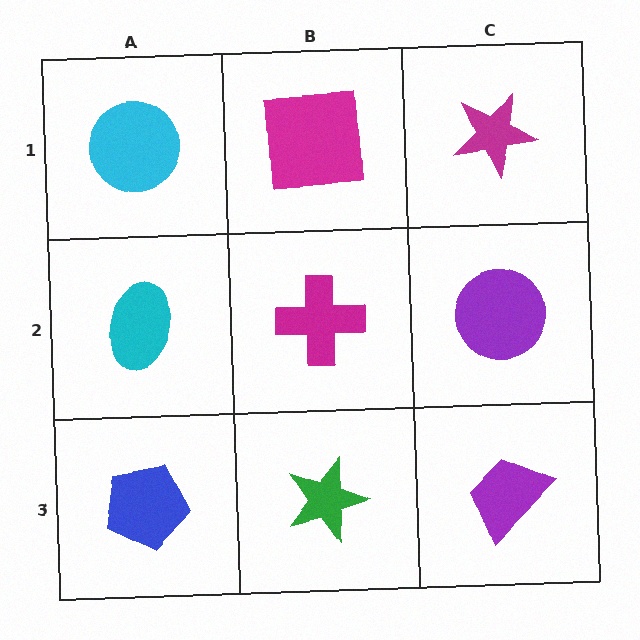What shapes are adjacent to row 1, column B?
A magenta cross (row 2, column B), a cyan circle (row 1, column A), a magenta star (row 1, column C).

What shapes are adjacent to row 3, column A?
A cyan ellipse (row 2, column A), a green star (row 3, column B).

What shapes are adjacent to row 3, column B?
A magenta cross (row 2, column B), a blue pentagon (row 3, column A), a purple trapezoid (row 3, column C).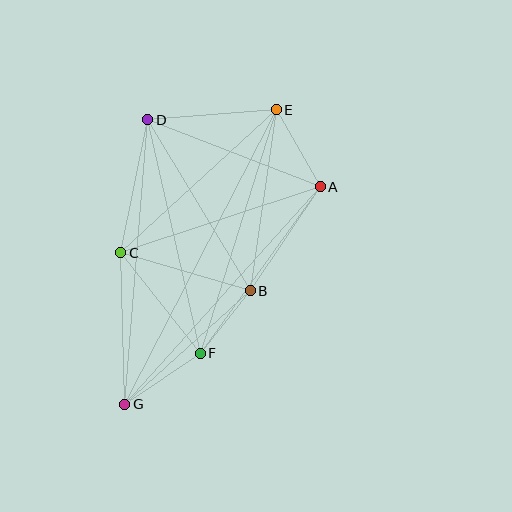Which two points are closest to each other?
Points B and F are closest to each other.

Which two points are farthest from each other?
Points E and G are farthest from each other.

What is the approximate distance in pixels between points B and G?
The distance between B and G is approximately 169 pixels.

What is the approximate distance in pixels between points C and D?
The distance between C and D is approximately 135 pixels.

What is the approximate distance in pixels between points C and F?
The distance between C and F is approximately 128 pixels.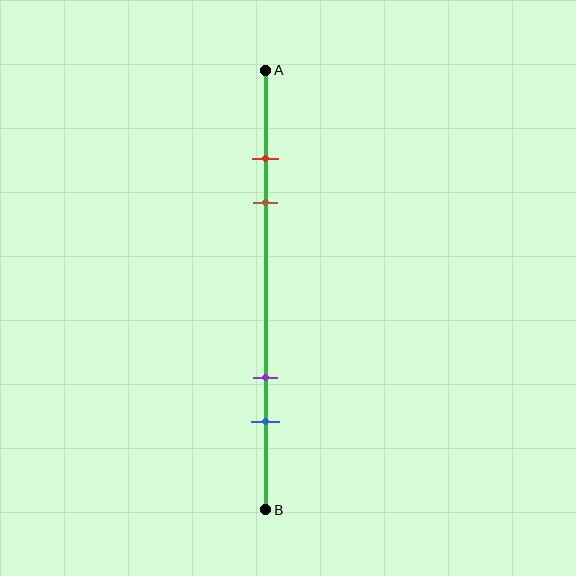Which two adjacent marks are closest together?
The red and brown marks are the closest adjacent pair.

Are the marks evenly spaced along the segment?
No, the marks are not evenly spaced.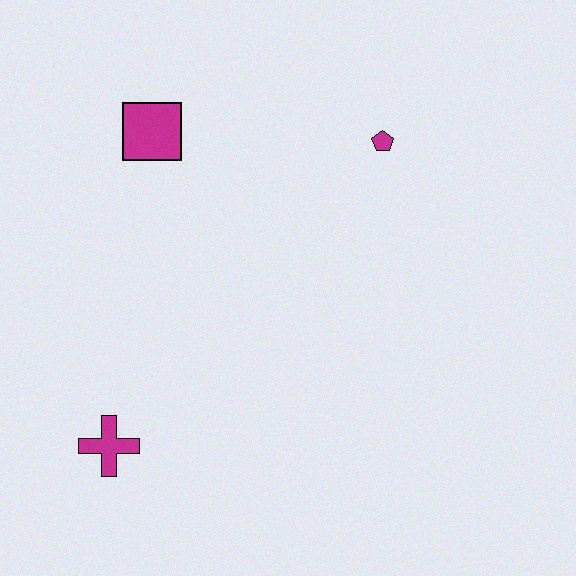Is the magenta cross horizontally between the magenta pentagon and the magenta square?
No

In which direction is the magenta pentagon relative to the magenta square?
The magenta pentagon is to the right of the magenta square.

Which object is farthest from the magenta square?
The magenta cross is farthest from the magenta square.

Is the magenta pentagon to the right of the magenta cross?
Yes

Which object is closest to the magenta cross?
The magenta square is closest to the magenta cross.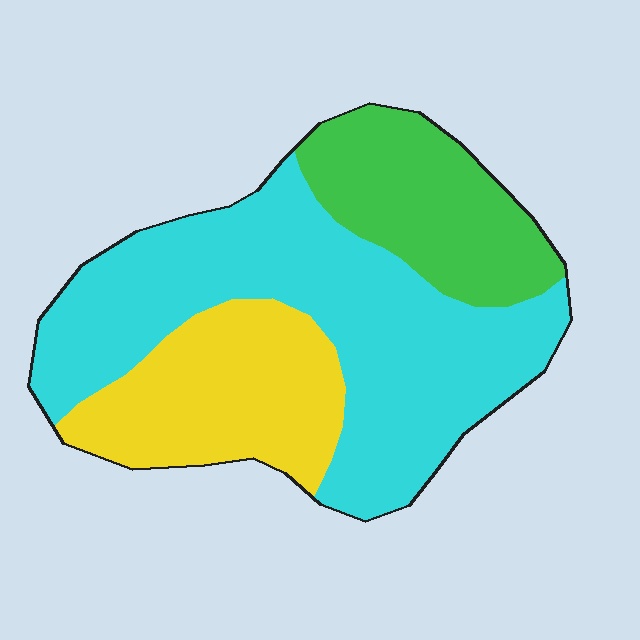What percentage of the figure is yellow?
Yellow takes up about one quarter (1/4) of the figure.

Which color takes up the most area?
Cyan, at roughly 55%.